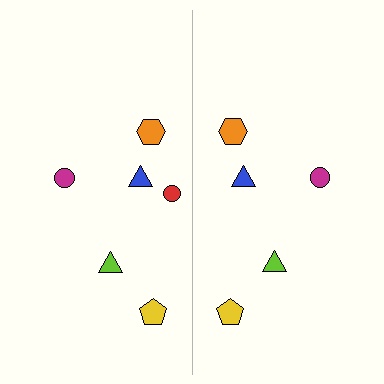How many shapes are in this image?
There are 11 shapes in this image.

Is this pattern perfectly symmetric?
No, the pattern is not perfectly symmetric. A red circle is missing from the right side.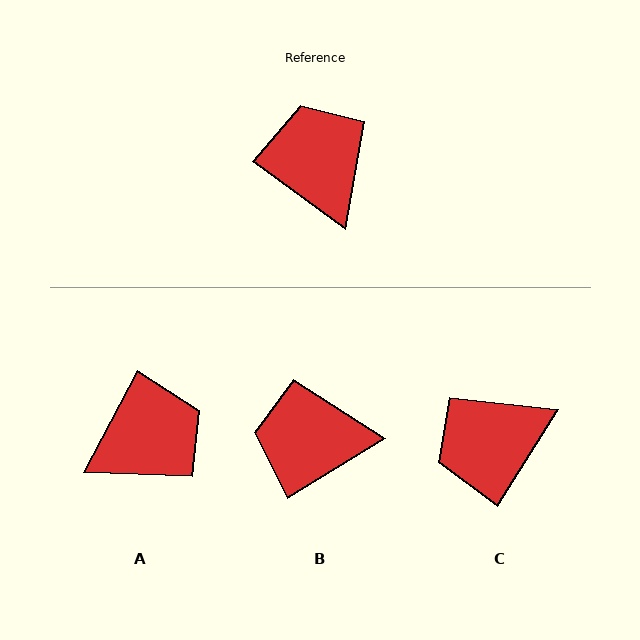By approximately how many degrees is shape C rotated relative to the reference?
Approximately 94 degrees counter-clockwise.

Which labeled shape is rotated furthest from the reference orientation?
C, about 94 degrees away.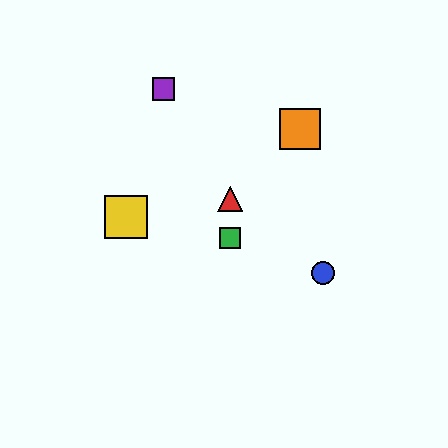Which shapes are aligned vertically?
The red triangle, the green square are aligned vertically.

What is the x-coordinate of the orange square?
The orange square is at x≈300.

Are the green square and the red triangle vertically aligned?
Yes, both are at x≈230.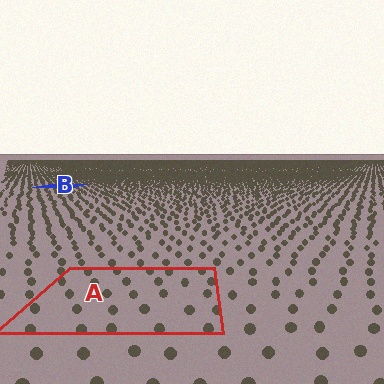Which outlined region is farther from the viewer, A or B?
Region B is farther from the viewer — the texture elements inside it appear smaller and more densely packed.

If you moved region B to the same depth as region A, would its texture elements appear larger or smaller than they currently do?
They would appear larger. At a closer depth, the same texture elements are projected at a bigger on-screen size.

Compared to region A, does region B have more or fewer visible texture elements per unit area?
Region B has more texture elements per unit area — they are packed more densely because it is farther away.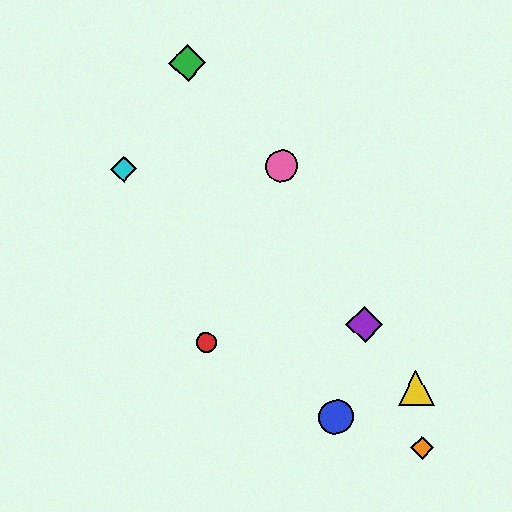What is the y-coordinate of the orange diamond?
The orange diamond is at y≈448.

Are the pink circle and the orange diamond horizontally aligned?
No, the pink circle is at y≈166 and the orange diamond is at y≈448.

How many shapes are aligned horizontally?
2 shapes (the cyan diamond, the pink circle) are aligned horizontally.